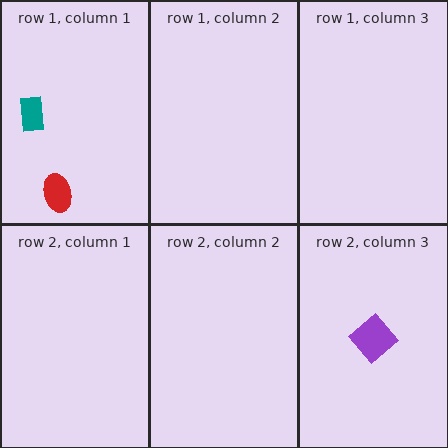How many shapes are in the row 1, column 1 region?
2.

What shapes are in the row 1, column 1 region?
The red ellipse, the teal rectangle.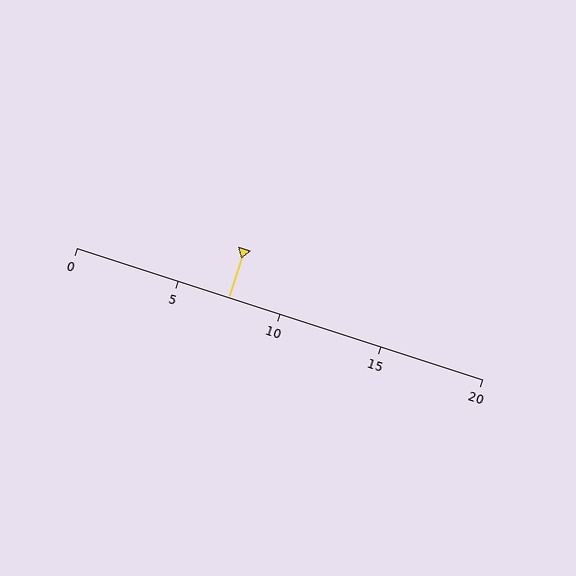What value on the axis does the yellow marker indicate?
The marker indicates approximately 7.5.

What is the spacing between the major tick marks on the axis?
The major ticks are spaced 5 apart.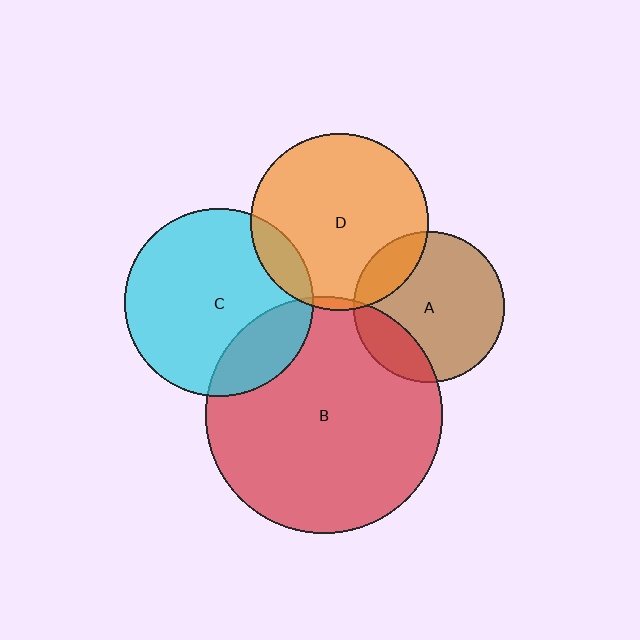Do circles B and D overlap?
Yes.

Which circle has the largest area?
Circle B (red).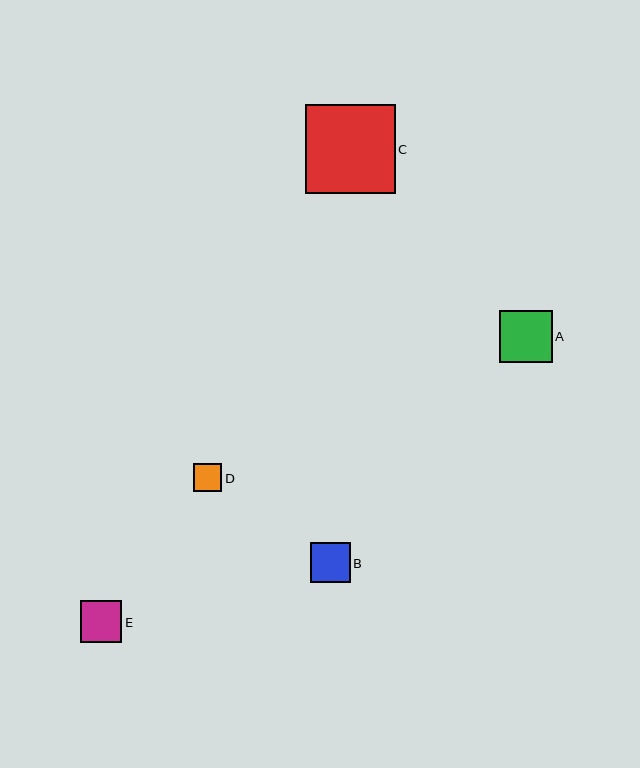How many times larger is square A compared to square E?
Square A is approximately 1.3 times the size of square E.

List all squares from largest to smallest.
From largest to smallest: C, A, E, B, D.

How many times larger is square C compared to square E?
Square C is approximately 2.2 times the size of square E.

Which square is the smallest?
Square D is the smallest with a size of approximately 29 pixels.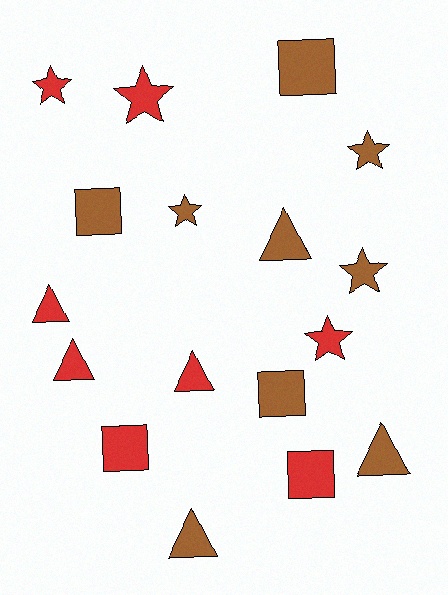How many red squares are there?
There are 2 red squares.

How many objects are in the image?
There are 17 objects.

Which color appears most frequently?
Brown, with 9 objects.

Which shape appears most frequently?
Star, with 6 objects.